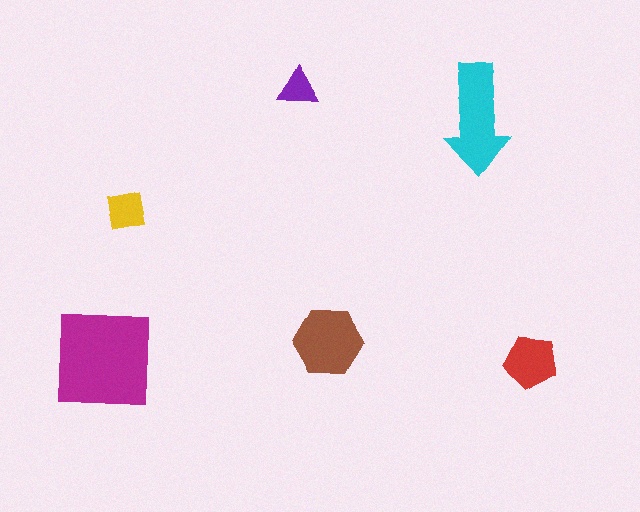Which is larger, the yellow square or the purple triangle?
The yellow square.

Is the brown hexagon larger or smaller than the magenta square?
Smaller.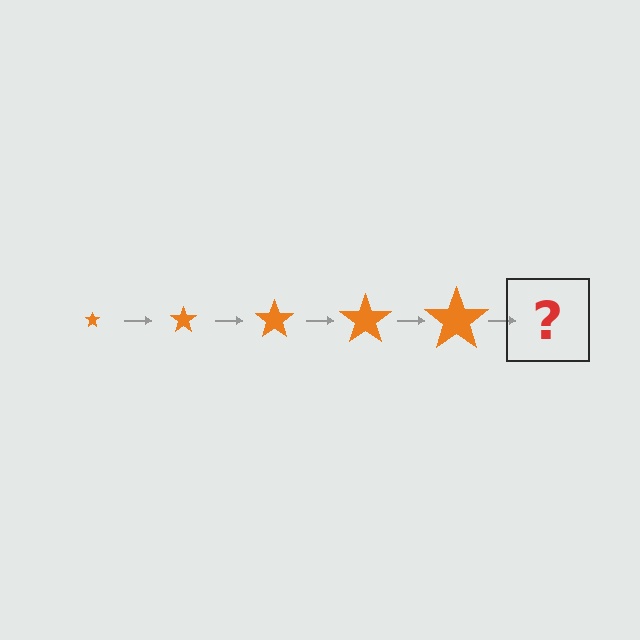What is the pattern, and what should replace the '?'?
The pattern is that the star gets progressively larger each step. The '?' should be an orange star, larger than the previous one.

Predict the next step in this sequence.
The next step is an orange star, larger than the previous one.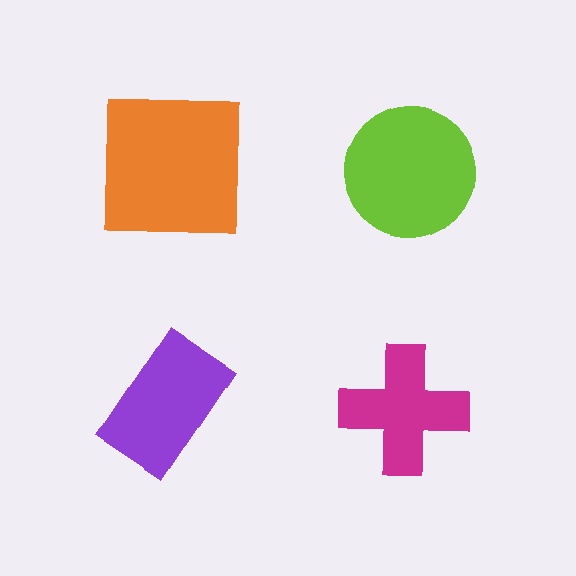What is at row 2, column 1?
A purple rectangle.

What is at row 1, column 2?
A lime circle.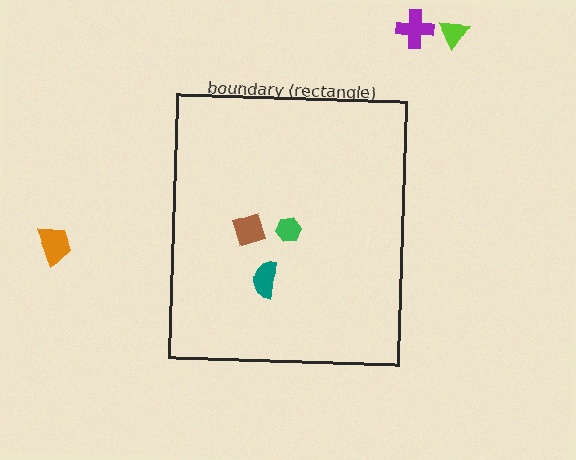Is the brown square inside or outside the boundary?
Inside.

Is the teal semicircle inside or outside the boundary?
Inside.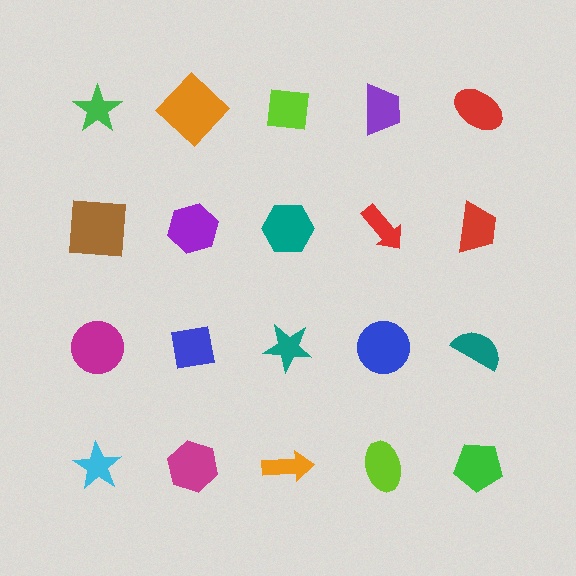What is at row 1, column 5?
A red ellipse.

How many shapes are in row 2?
5 shapes.